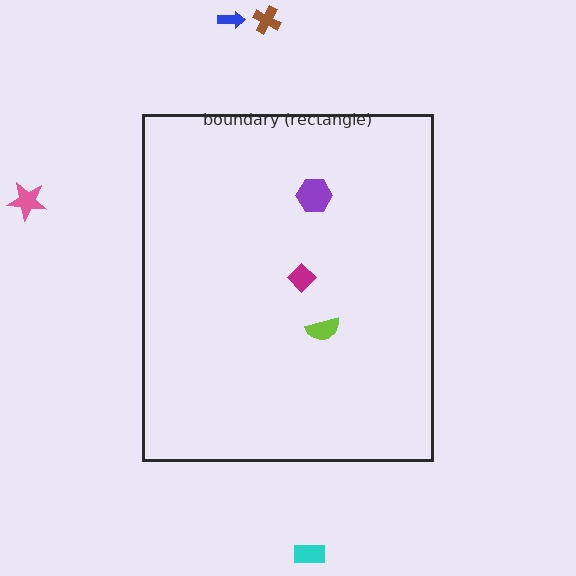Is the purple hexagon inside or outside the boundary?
Inside.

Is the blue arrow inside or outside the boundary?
Outside.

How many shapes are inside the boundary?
3 inside, 4 outside.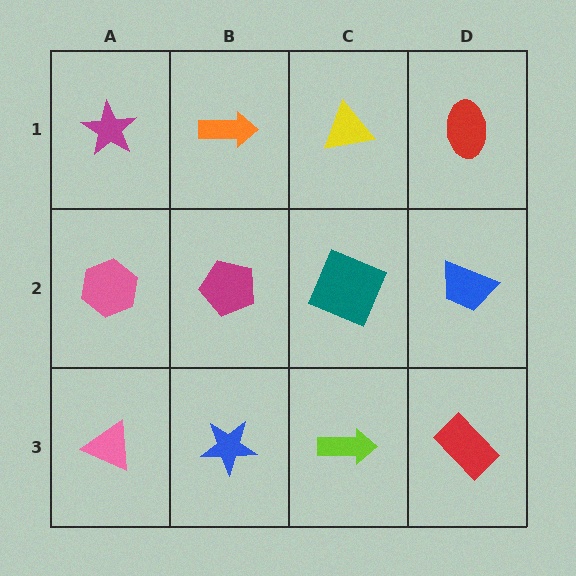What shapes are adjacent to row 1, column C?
A teal square (row 2, column C), an orange arrow (row 1, column B), a red ellipse (row 1, column D).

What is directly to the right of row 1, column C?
A red ellipse.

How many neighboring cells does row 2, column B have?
4.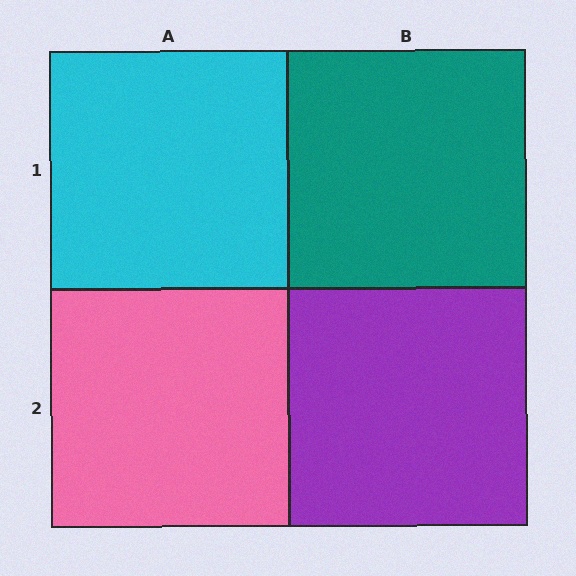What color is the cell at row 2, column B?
Purple.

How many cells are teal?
1 cell is teal.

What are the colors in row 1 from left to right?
Cyan, teal.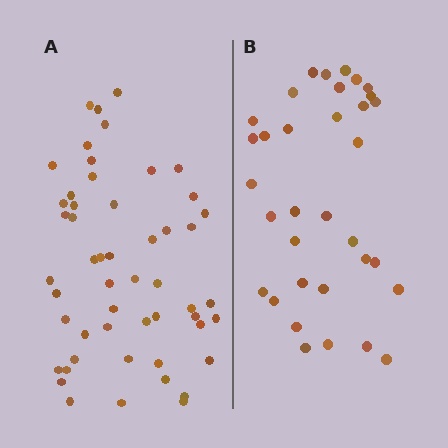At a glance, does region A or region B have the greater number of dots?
Region A (the left region) has more dots.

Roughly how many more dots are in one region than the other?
Region A has approximately 20 more dots than region B.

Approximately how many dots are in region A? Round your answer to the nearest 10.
About 50 dots. (The exact count is 52, which rounds to 50.)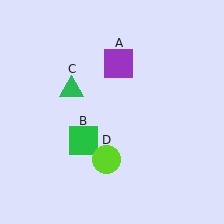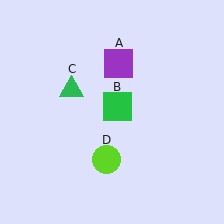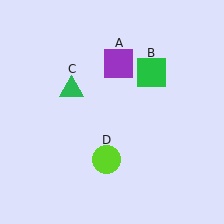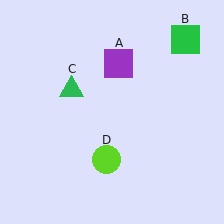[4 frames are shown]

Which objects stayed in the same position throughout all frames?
Purple square (object A) and green triangle (object C) and lime circle (object D) remained stationary.